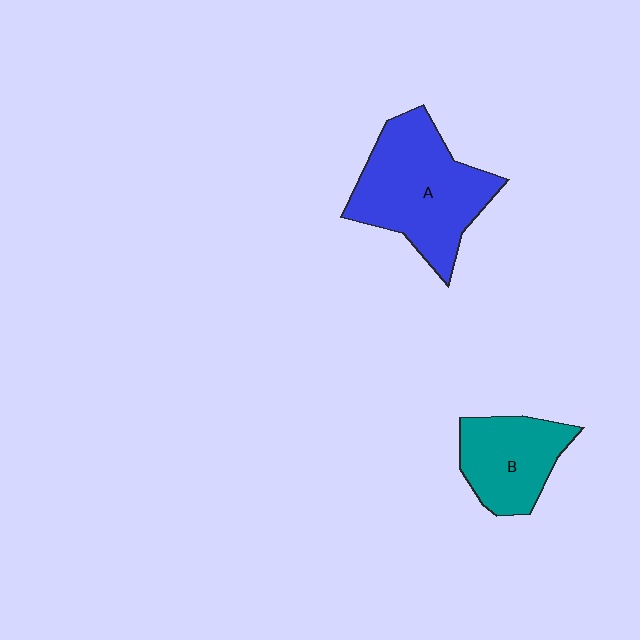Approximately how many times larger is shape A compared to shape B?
Approximately 1.6 times.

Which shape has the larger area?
Shape A (blue).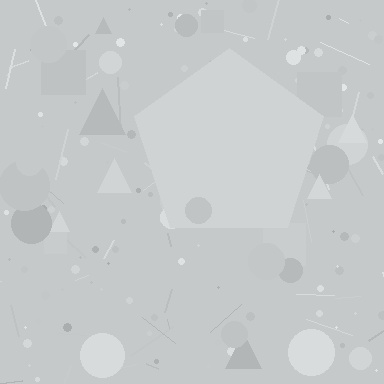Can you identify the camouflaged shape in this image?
The camouflaged shape is a pentagon.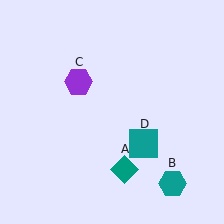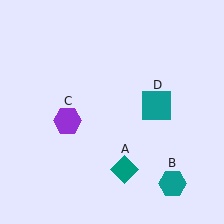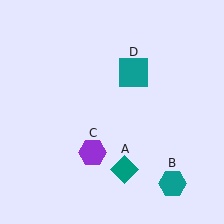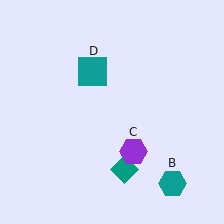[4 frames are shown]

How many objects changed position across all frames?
2 objects changed position: purple hexagon (object C), teal square (object D).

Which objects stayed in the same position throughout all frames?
Teal diamond (object A) and teal hexagon (object B) remained stationary.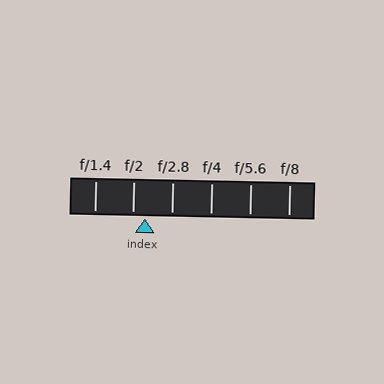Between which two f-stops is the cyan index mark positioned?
The index mark is between f/2 and f/2.8.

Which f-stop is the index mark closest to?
The index mark is closest to f/2.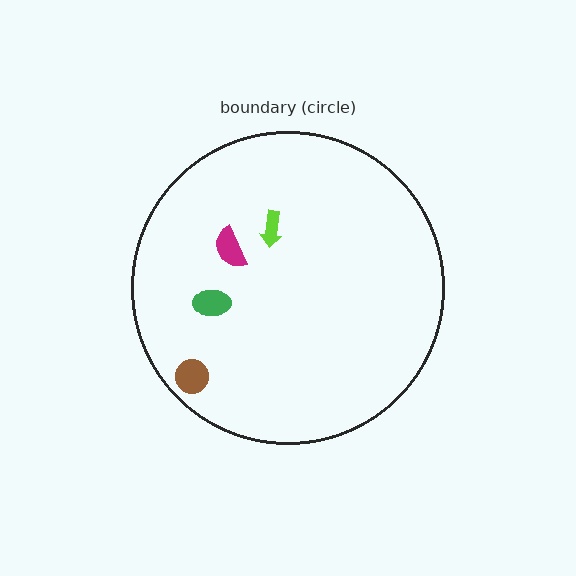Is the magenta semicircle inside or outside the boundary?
Inside.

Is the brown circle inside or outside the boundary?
Inside.